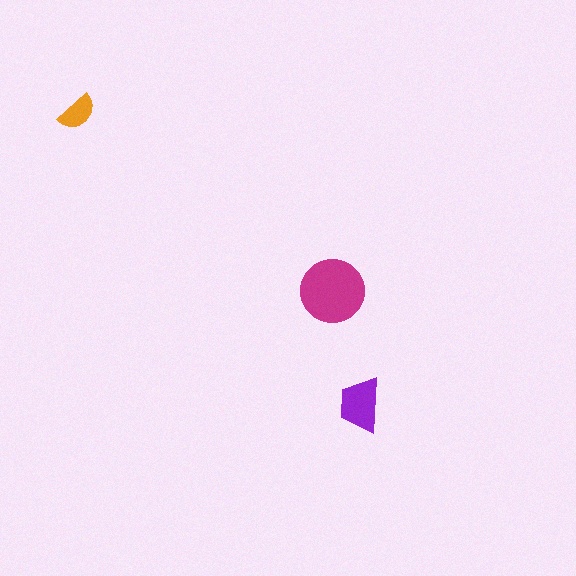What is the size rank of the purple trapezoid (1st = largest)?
2nd.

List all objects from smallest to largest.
The orange semicircle, the purple trapezoid, the magenta circle.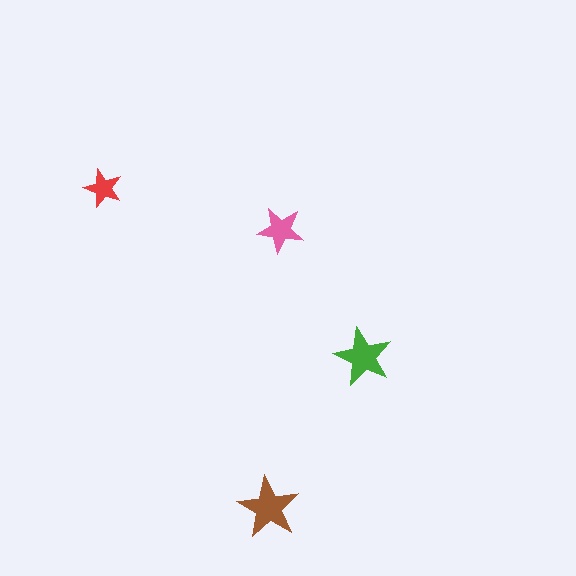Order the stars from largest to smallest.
the brown one, the green one, the pink one, the red one.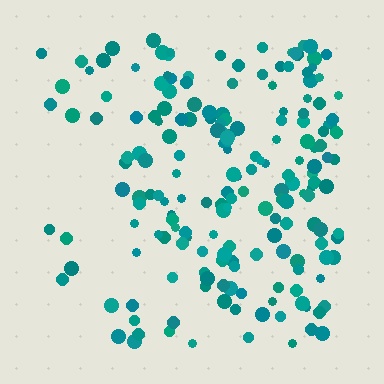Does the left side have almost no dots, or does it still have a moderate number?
Still a moderate number, just noticeably fewer than the right.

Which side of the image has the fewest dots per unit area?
The left.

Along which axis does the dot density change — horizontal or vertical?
Horizontal.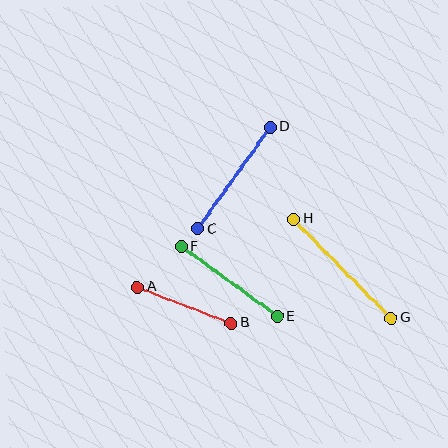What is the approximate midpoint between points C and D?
The midpoint is at approximately (234, 178) pixels.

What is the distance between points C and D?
The distance is approximately 125 pixels.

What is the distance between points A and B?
The distance is approximately 100 pixels.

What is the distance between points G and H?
The distance is approximately 139 pixels.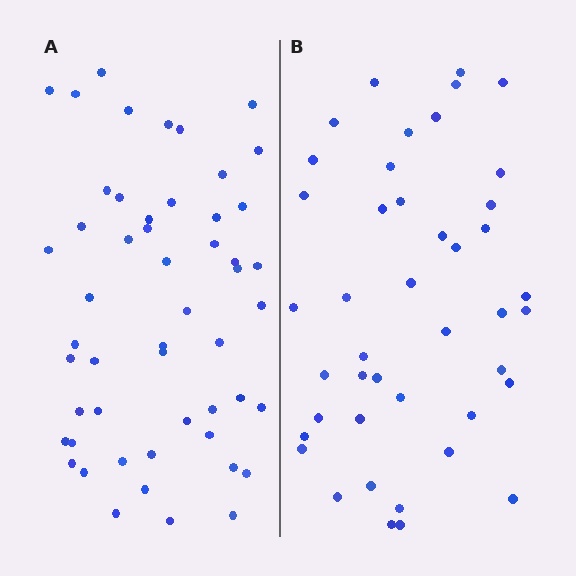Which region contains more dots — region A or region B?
Region A (the left region) has more dots.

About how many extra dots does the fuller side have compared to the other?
Region A has roughly 8 or so more dots than region B.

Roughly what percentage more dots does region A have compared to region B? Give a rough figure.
About 20% more.